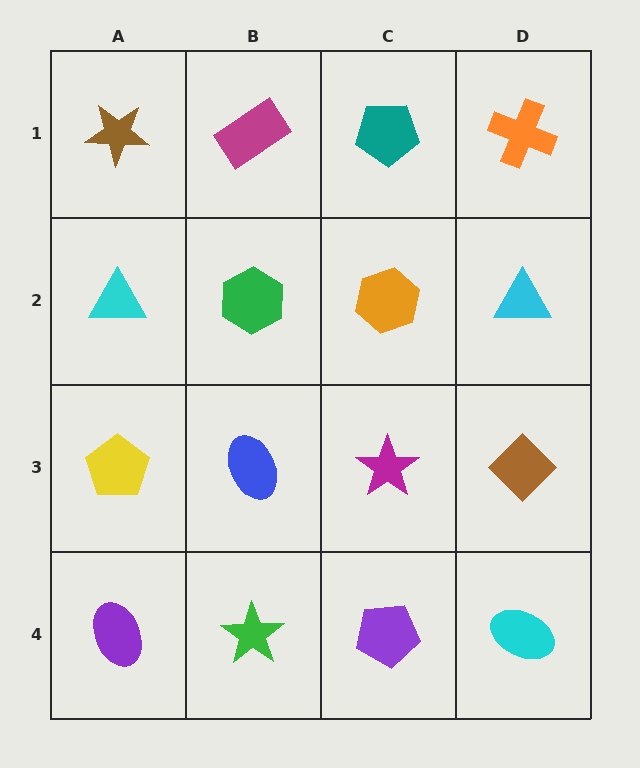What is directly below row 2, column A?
A yellow pentagon.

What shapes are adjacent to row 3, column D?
A cyan triangle (row 2, column D), a cyan ellipse (row 4, column D), a magenta star (row 3, column C).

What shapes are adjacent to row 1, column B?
A green hexagon (row 2, column B), a brown star (row 1, column A), a teal pentagon (row 1, column C).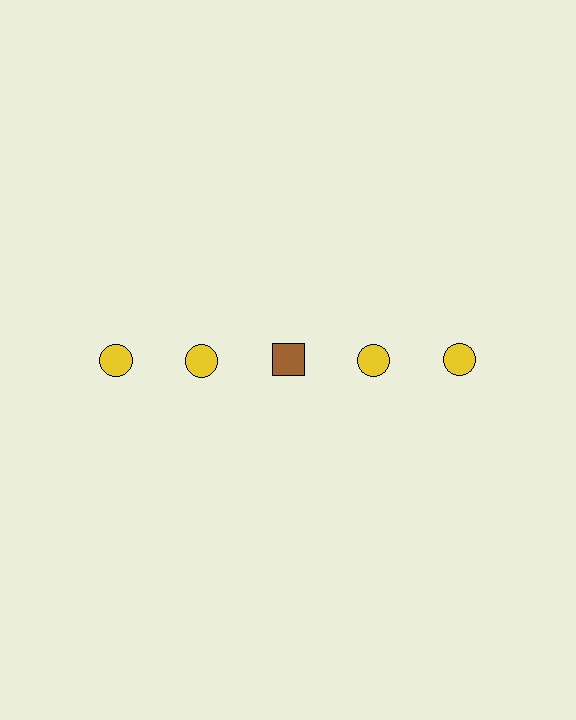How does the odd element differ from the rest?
It differs in both color (brown instead of yellow) and shape (square instead of circle).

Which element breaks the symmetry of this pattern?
The brown square in the top row, center column breaks the symmetry. All other shapes are yellow circles.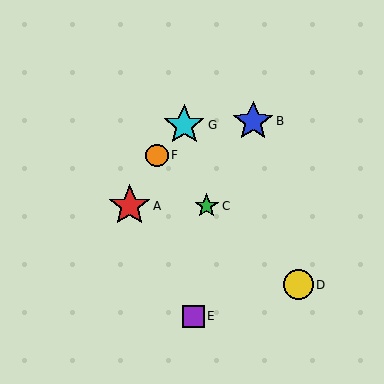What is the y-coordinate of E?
Object E is at y≈316.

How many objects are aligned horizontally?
2 objects (A, C) are aligned horizontally.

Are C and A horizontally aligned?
Yes, both are at y≈206.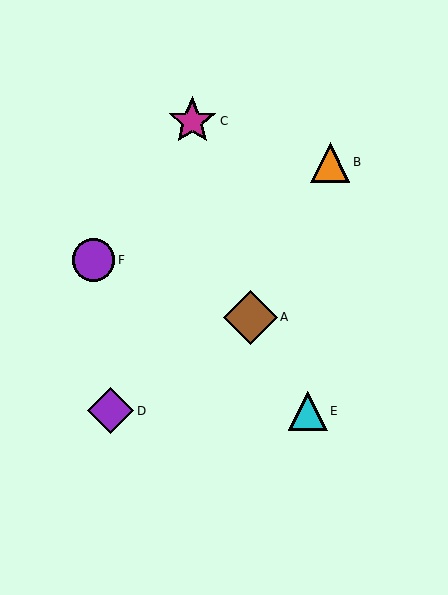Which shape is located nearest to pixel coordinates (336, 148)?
The orange triangle (labeled B) at (330, 162) is nearest to that location.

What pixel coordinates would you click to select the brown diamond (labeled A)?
Click at (250, 317) to select the brown diamond A.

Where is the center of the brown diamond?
The center of the brown diamond is at (250, 317).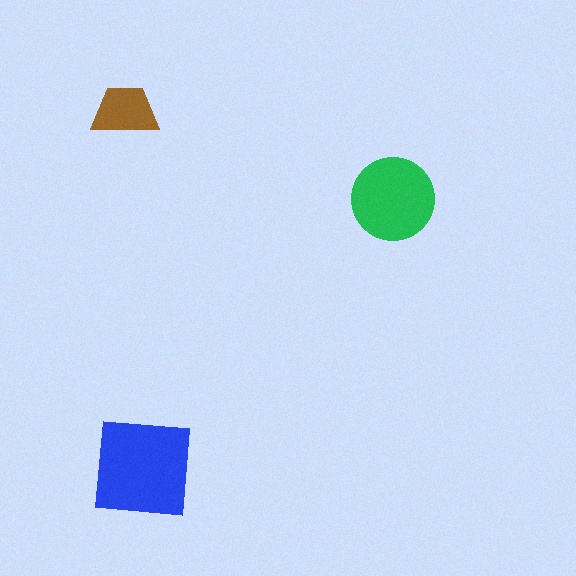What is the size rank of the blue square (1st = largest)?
1st.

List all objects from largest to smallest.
The blue square, the green circle, the brown trapezoid.